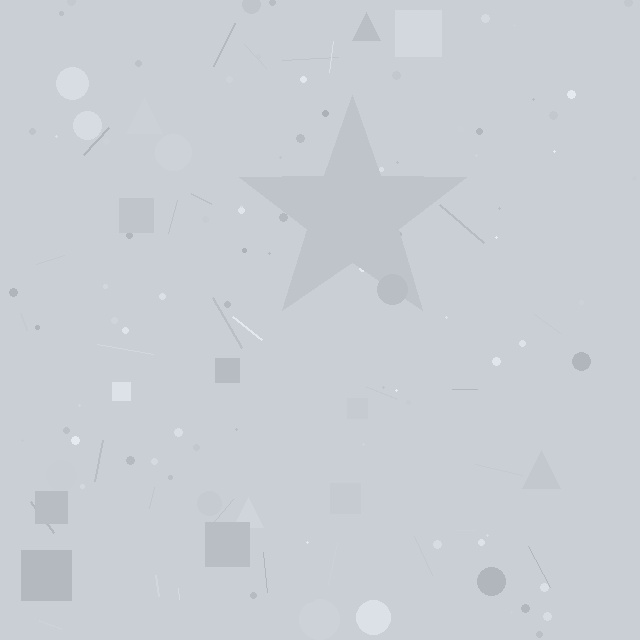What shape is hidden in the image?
A star is hidden in the image.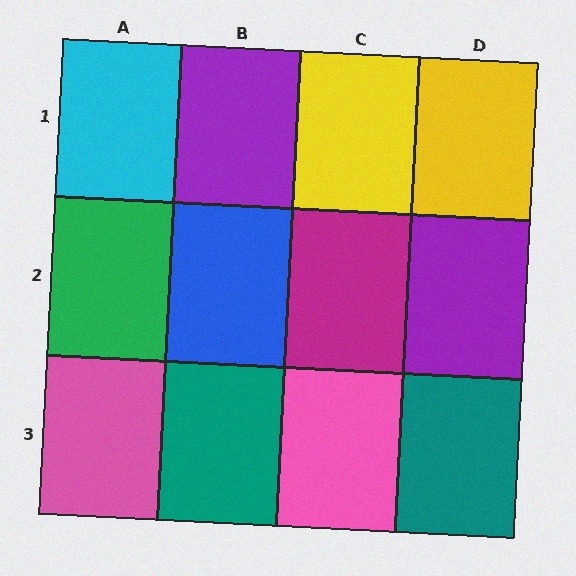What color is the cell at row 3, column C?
Pink.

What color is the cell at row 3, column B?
Teal.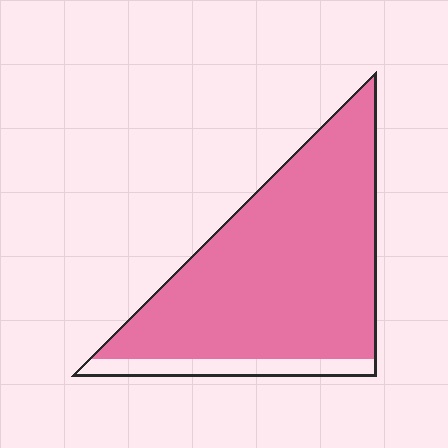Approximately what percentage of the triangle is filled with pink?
Approximately 90%.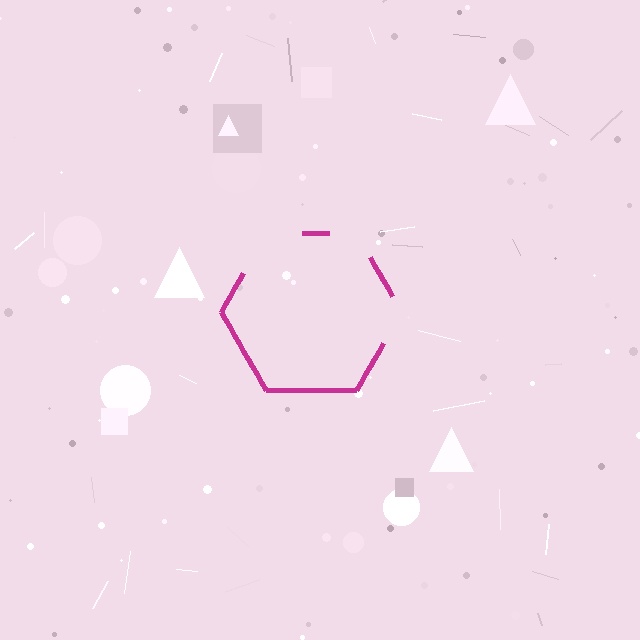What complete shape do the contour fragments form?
The contour fragments form a hexagon.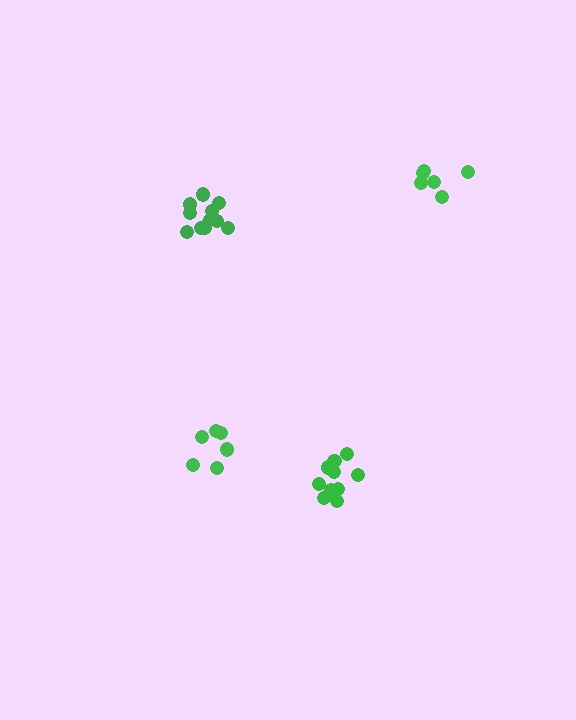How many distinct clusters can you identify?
There are 4 distinct clusters.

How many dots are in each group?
Group 1: 11 dots, Group 2: 10 dots, Group 3: 6 dots, Group 4: 6 dots (33 total).